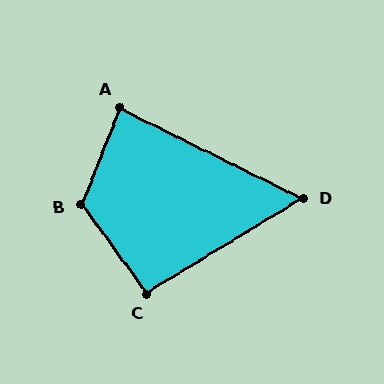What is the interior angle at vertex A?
Approximately 85 degrees (approximately right).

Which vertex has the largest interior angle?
B, at approximately 122 degrees.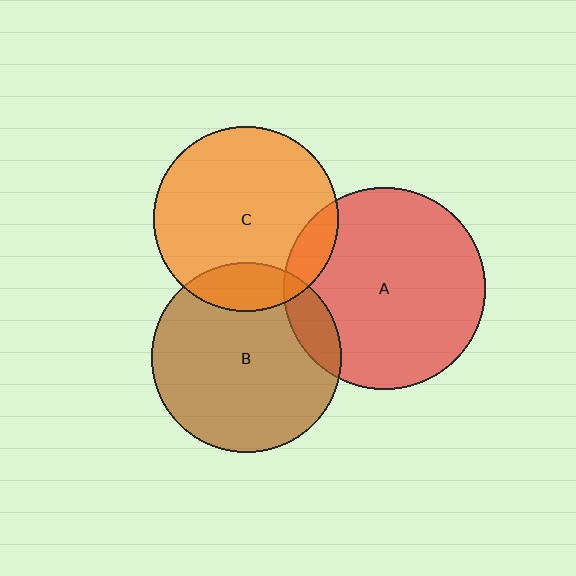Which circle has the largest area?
Circle A (red).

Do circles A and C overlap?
Yes.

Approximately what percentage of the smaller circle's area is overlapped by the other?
Approximately 10%.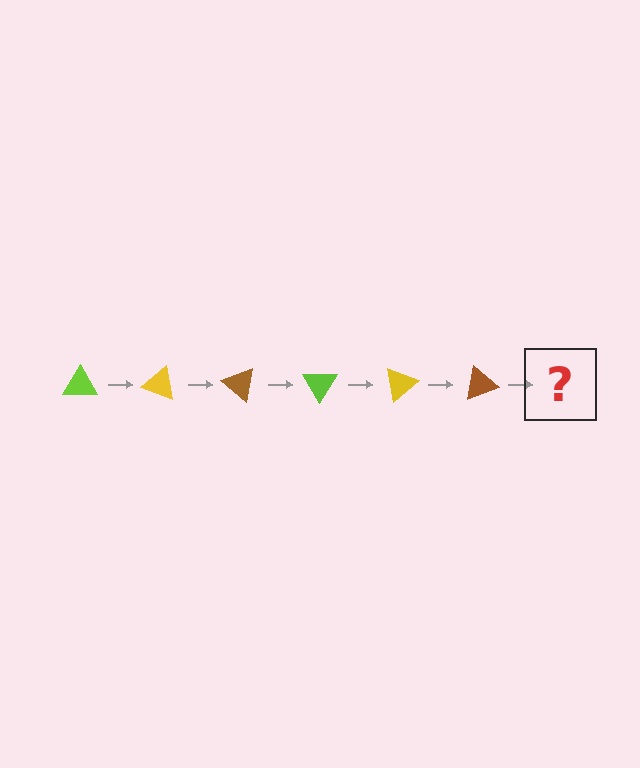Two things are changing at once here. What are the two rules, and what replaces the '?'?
The two rules are that it rotates 20 degrees each step and the color cycles through lime, yellow, and brown. The '?' should be a lime triangle, rotated 120 degrees from the start.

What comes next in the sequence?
The next element should be a lime triangle, rotated 120 degrees from the start.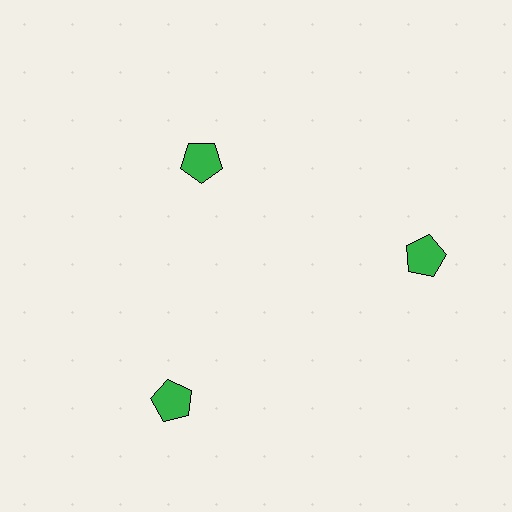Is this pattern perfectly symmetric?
No. The 3 green pentagons are arranged in a ring, but one element near the 11 o'clock position is pulled inward toward the center, breaking the 3-fold rotational symmetry.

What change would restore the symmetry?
The symmetry would be restored by moving it outward, back onto the ring so that all 3 pentagons sit at equal angles and equal distance from the center.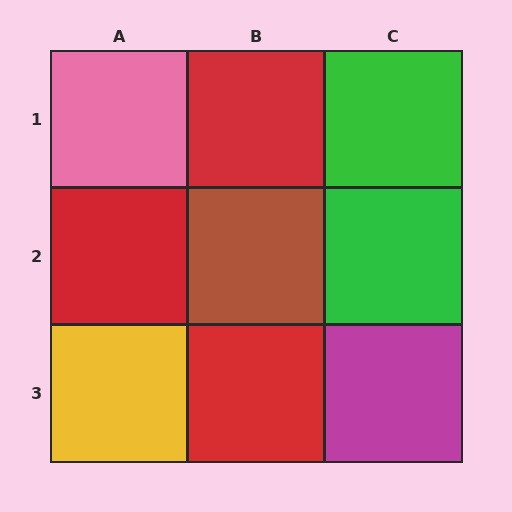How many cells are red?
3 cells are red.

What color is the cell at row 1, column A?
Pink.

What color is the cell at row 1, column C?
Green.